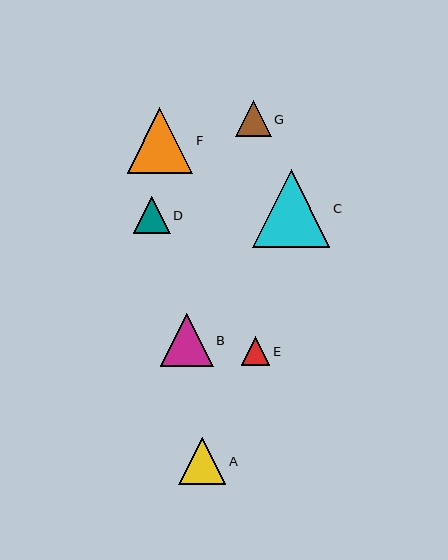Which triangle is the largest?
Triangle C is the largest with a size of approximately 77 pixels.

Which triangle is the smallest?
Triangle E is the smallest with a size of approximately 28 pixels.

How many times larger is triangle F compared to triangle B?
Triangle F is approximately 1.3 times the size of triangle B.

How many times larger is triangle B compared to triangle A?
Triangle B is approximately 1.1 times the size of triangle A.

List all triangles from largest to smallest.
From largest to smallest: C, F, B, A, D, G, E.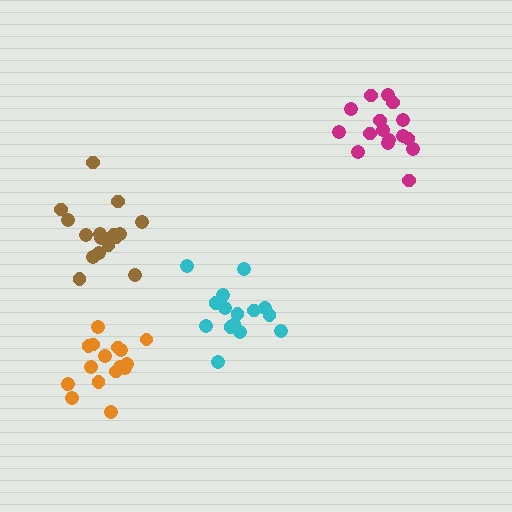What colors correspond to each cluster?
The clusters are colored: cyan, magenta, orange, brown.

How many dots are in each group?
Group 1: 15 dots, Group 2: 16 dots, Group 3: 17 dots, Group 4: 16 dots (64 total).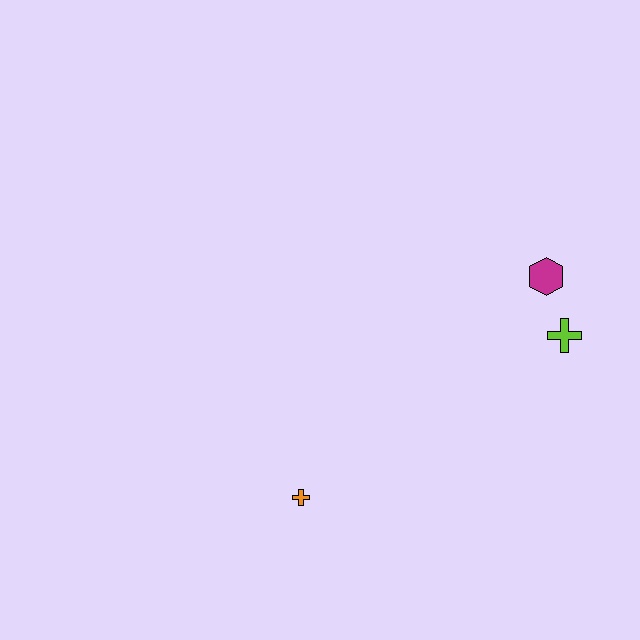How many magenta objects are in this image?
There is 1 magenta object.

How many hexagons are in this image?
There is 1 hexagon.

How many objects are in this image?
There are 3 objects.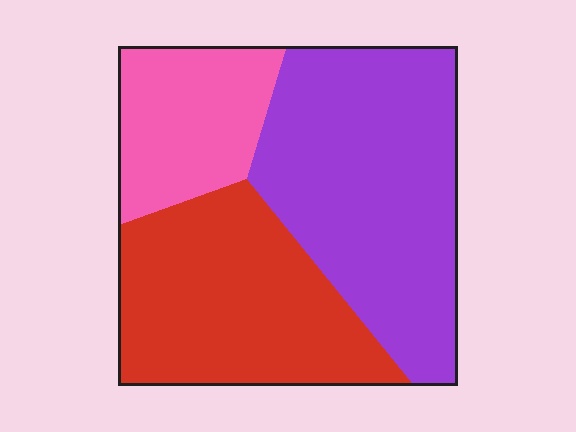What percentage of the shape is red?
Red takes up about three eighths (3/8) of the shape.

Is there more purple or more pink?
Purple.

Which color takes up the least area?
Pink, at roughly 20%.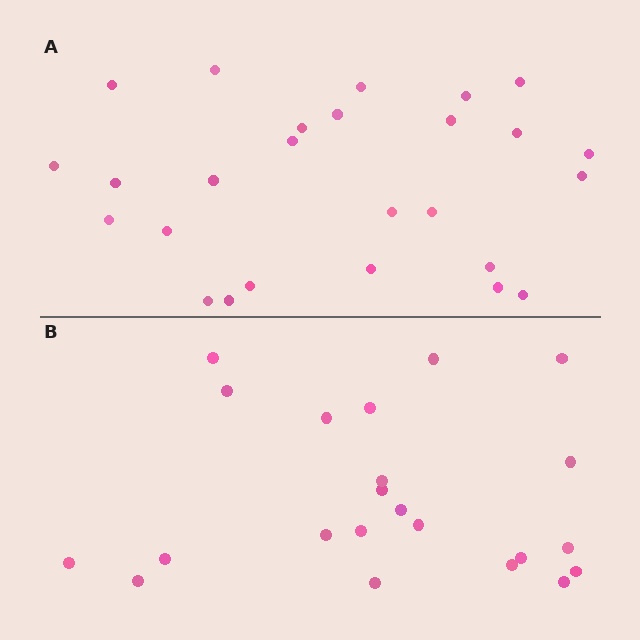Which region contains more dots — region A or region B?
Region A (the top region) has more dots.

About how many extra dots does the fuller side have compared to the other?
Region A has about 4 more dots than region B.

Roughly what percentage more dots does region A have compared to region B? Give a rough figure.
About 20% more.